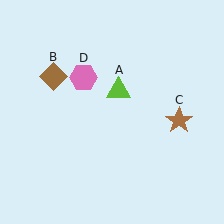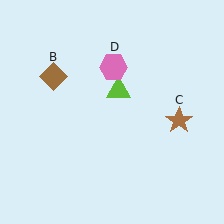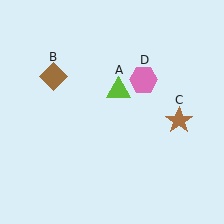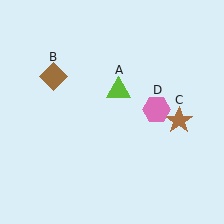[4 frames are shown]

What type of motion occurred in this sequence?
The pink hexagon (object D) rotated clockwise around the center of the scene.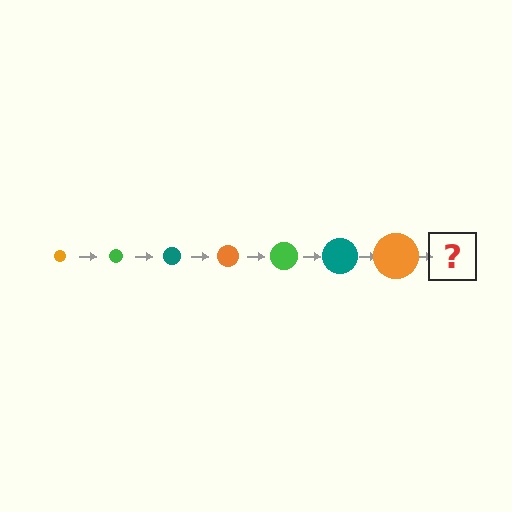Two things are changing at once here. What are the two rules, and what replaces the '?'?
The two rules are that the circle grows larger each step and the color cycles through orange, green, and teal. The '?' should be a green circle, larger than the previous one.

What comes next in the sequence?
The next element should be a green circle, larger than the previous one.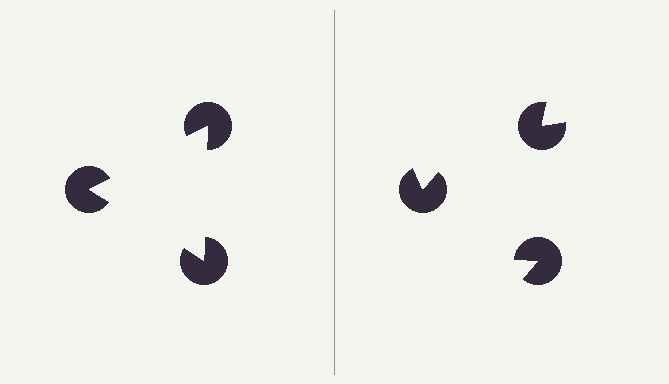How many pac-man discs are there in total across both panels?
6 — 3 on each side.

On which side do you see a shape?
An illusory triangle appears on the left side. On the right side the wedge cuts are rotated, so no coherent shape forms.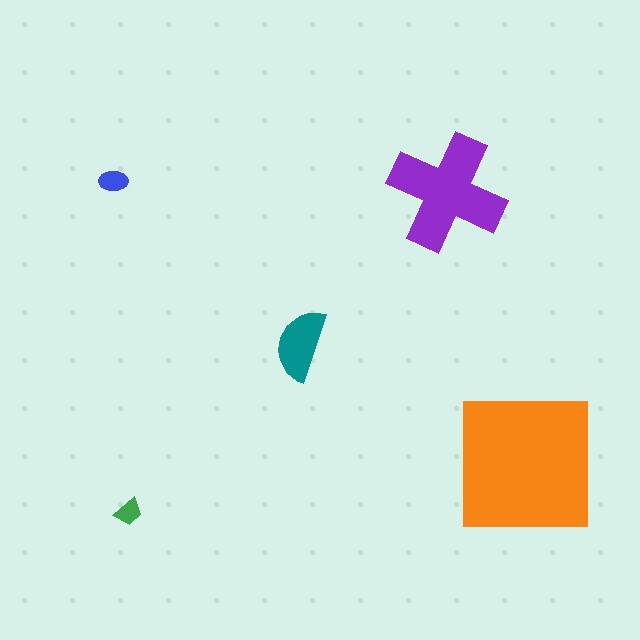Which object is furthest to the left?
The blue ellipse is leftmost.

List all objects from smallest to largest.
The green trapezoid, the blue ellipse, the teal semicircle, the purple cross, the orange square.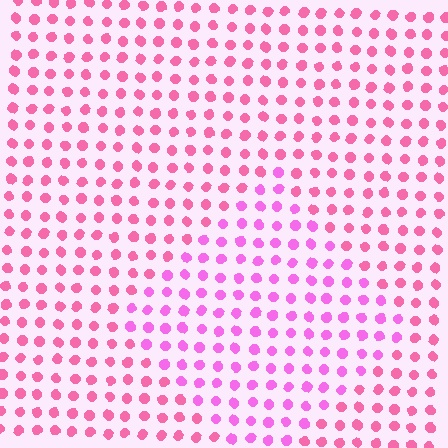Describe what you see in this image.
The image is filled with small pink elements in a uniform arrangement. A diamond-shaped region is visible where the elements are tinted to a slightly different hue, forming a subtle color boundary.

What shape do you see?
I see a diamond.